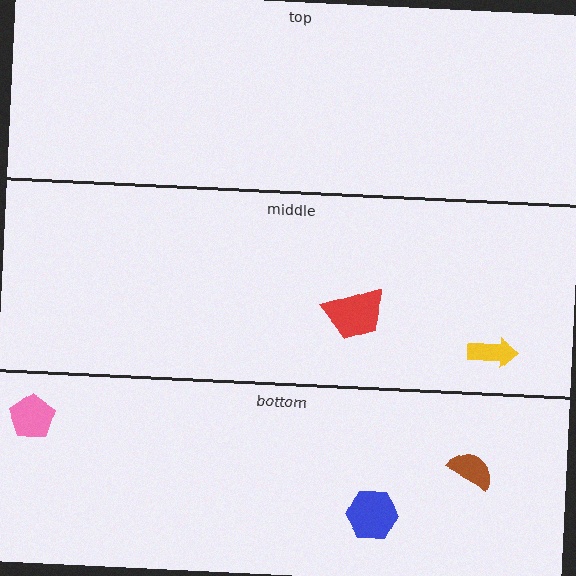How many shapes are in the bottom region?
3.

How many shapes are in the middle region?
2.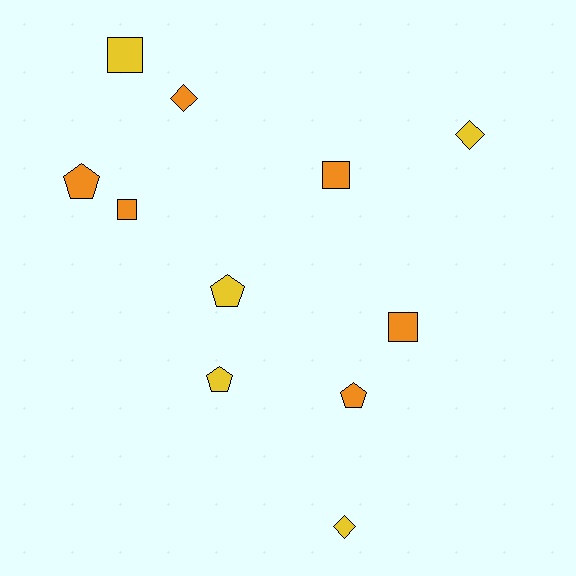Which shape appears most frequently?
Square, with 4 objects.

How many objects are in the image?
There are 11 objects.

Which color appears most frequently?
Orange, with 6 objects.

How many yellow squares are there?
There is 1 yellow square.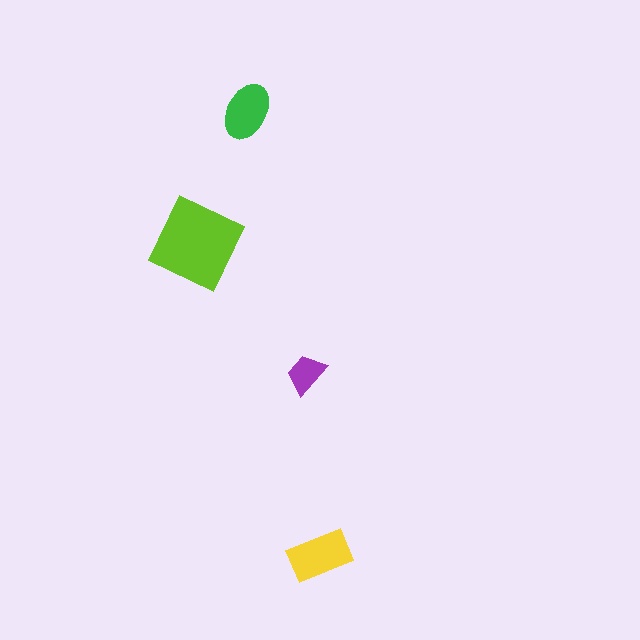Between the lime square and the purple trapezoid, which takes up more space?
The lime square.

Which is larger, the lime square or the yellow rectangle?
The lime square.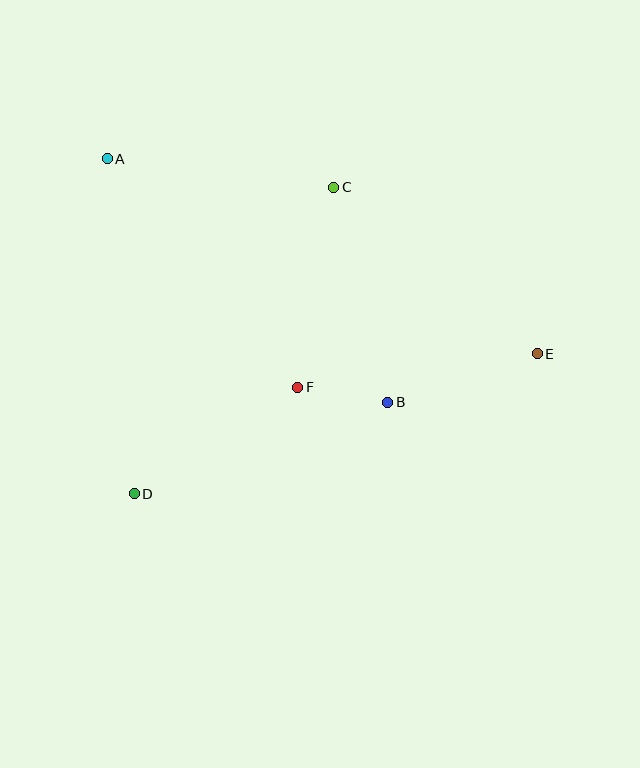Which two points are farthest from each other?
Points A and E are farthest from each other.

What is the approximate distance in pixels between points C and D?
The distance between C and D is approximately 366 pixels.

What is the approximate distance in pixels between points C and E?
The distance between C and E is approximately 263 pixels.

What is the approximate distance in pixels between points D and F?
The distance between D and F is approximately 195 pixels.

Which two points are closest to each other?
Points B and F are closest to each other.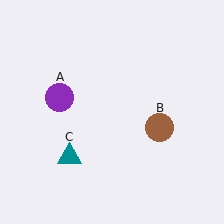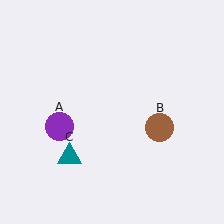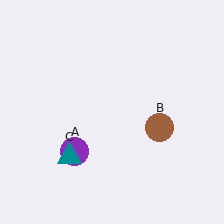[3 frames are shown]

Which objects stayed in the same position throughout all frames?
Brown circle (object B) and teal triangle (object C) remained stationary.